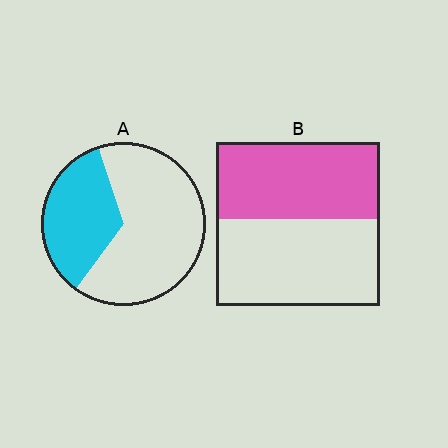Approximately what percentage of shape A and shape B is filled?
A is approximately 35% and B is approximately 45%.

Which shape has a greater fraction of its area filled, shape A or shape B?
Shape B.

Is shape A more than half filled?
No.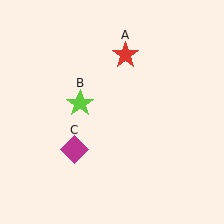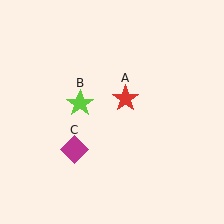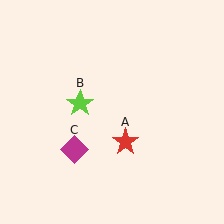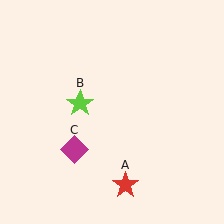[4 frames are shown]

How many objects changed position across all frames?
1 object changed position: red star (object A).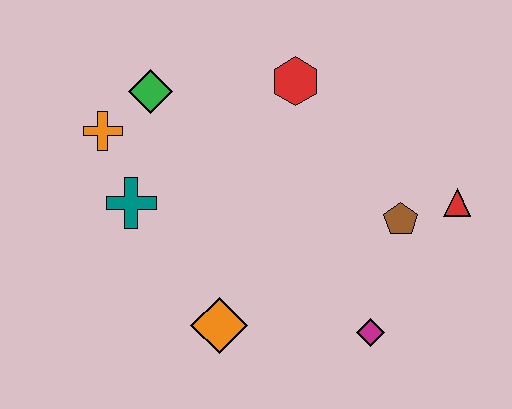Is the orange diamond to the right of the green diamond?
Yes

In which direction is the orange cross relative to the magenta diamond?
The orange cross is to the left of the magenta diamond.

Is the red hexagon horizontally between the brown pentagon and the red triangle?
No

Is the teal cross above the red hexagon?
No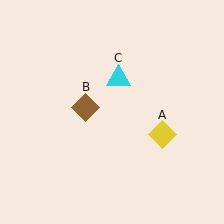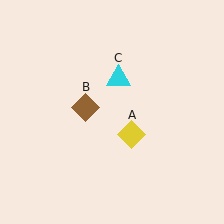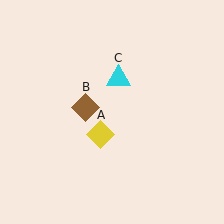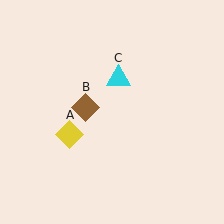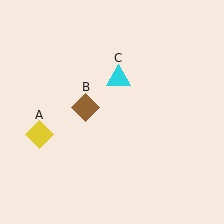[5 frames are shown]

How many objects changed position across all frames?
1 object changed position: yellow diamond (object A).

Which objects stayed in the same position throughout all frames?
Brown diamond (object B) and cyan triangle (object C) remained stationary.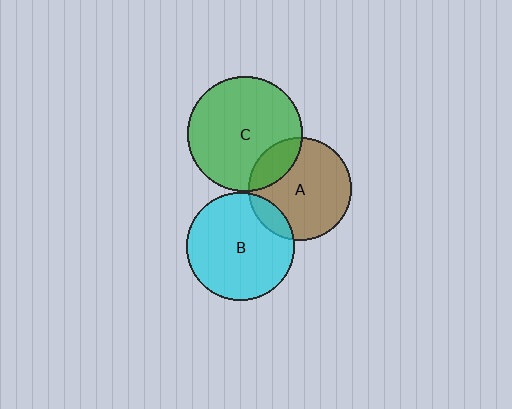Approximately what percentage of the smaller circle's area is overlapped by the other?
Approximately 20%.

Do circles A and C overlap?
Yes.